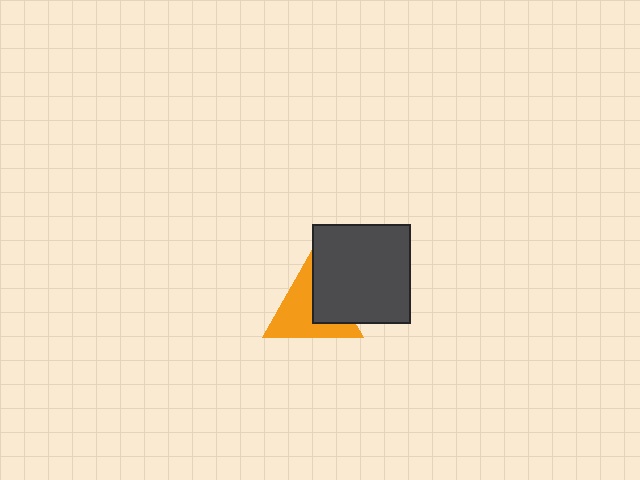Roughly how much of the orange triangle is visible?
About half of it is visible (roughly 62%).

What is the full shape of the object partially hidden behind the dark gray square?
The partially hidden object is an orange triangle.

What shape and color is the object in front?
The object in front is a dark gray square.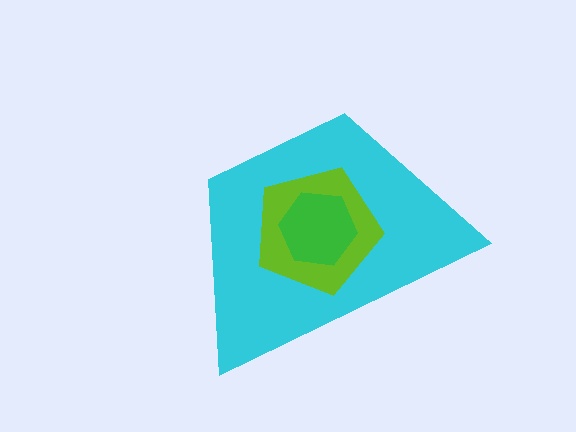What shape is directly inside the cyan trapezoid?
The lime pentagon.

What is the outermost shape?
The cyan trapezoid.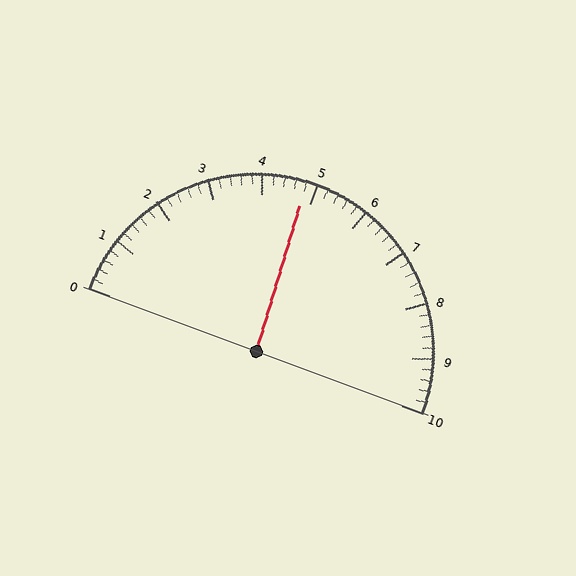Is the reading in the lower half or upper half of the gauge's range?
The reading is in the lower half of the range (0 to 10).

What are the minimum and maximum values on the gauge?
The gauge ranges from 0 to 10.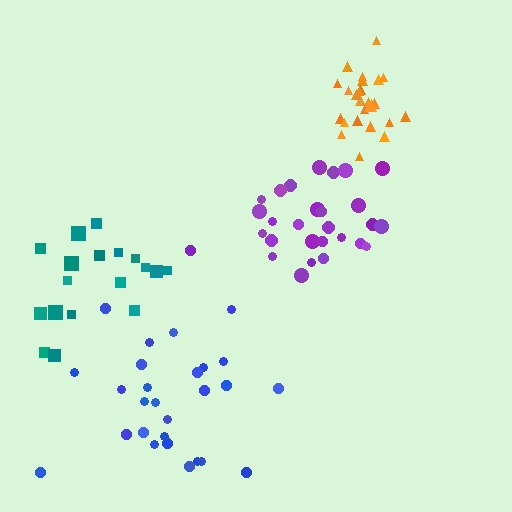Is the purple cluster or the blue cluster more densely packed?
Purple.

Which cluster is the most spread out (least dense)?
Blue.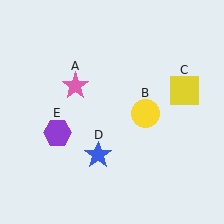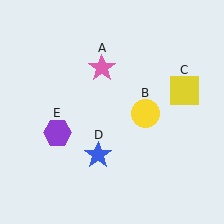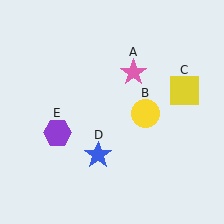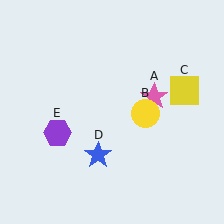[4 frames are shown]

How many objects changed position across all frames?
1 object changed position: pink star (object A).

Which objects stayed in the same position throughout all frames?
Yellow circle (object B) and yellow square (object C) and blue star (object D) and purple hexagon (object E) remained stationary.